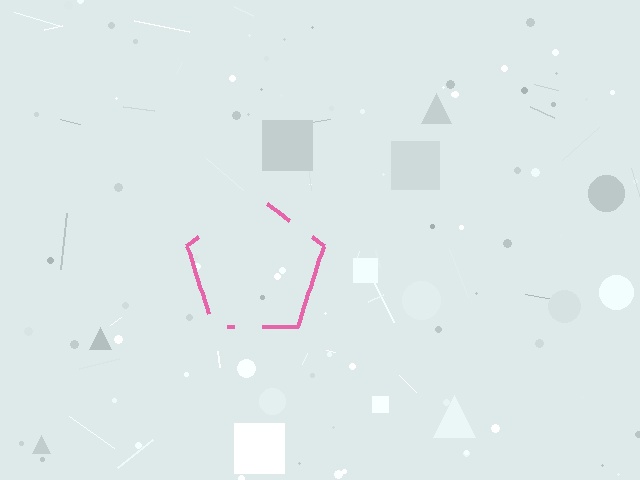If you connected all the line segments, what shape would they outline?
They would outline a pentagon.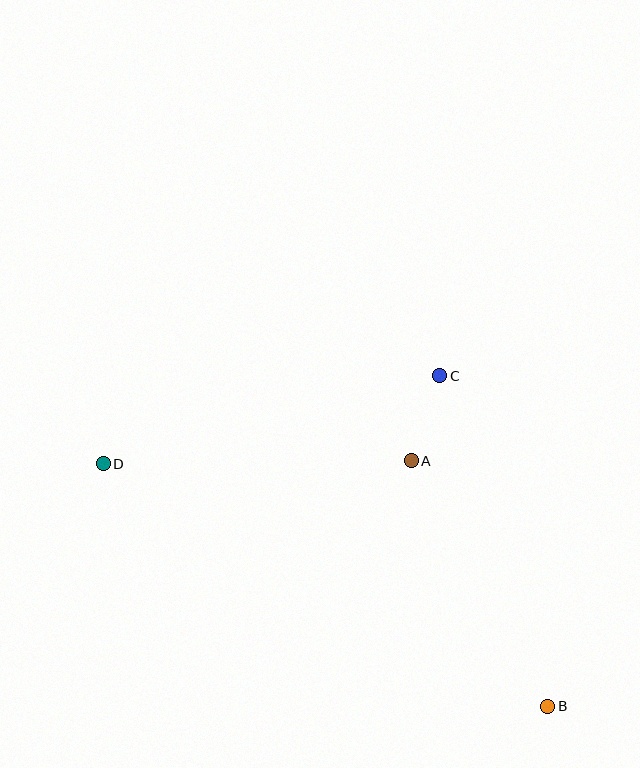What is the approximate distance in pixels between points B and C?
The distance between B and C is approximately 348 pixels.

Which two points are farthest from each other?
Points B and D are farthest from each other.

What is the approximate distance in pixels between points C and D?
The distance between C and D is approximately 348 pixels.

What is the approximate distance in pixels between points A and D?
The distance between A and D is approximately 308 pixels.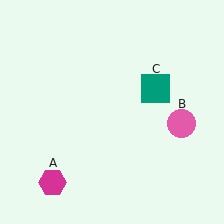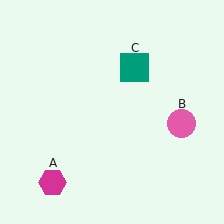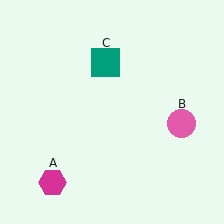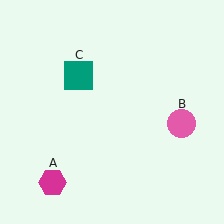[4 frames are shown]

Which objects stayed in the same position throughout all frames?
Magenta hexagon (object A) and pink circle (object B) remained stationary.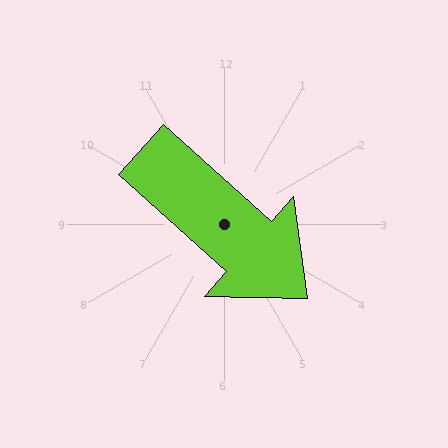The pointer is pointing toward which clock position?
Roughly 4 o'clock.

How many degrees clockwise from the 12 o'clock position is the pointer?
Approximately 132 degrees.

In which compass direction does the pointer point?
Southeast.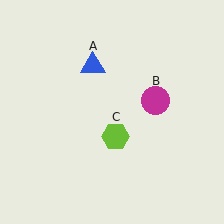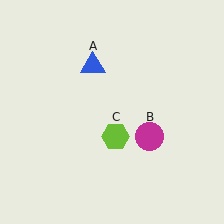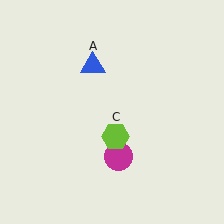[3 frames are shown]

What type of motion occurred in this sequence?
The magenta circle (object B) rotated clockwise around the center of the scene.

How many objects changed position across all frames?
1 object changed position: magenta circle (object B).